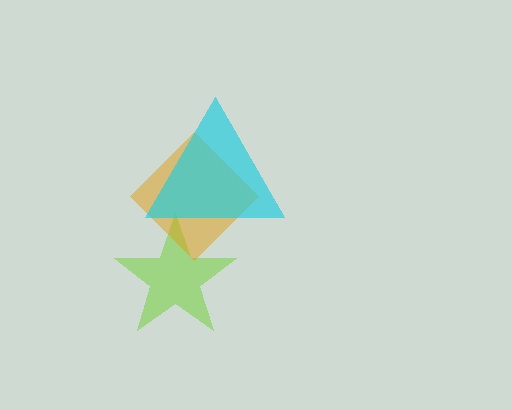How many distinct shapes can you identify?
There are 3 distinct shapes: a lime star, an orange diamond, a cyan triangle.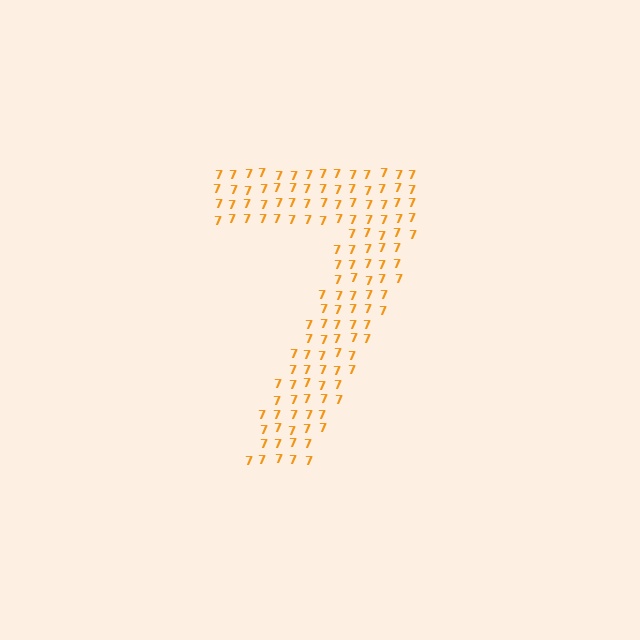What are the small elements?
The small elements are digit 7's.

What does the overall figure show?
The overall figure shows the digit 7.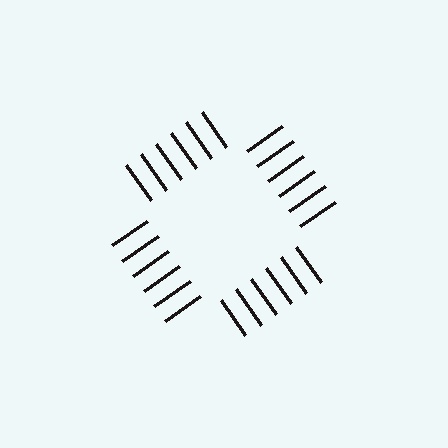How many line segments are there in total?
24 — 6 along each of the 4 edges.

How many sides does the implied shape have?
4 sides — the line-ends trace a square.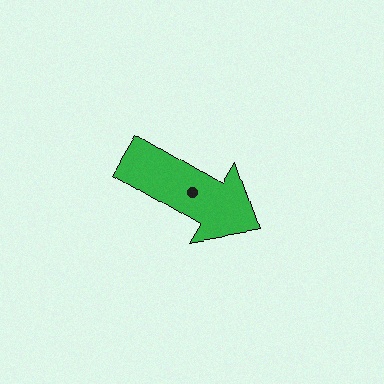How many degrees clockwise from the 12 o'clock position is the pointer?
Approximately 121 degrees.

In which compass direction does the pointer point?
Southeast.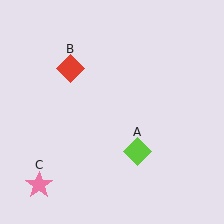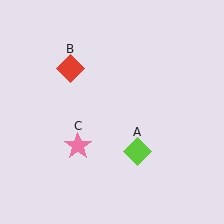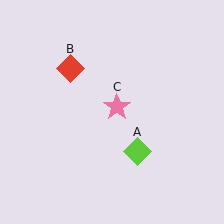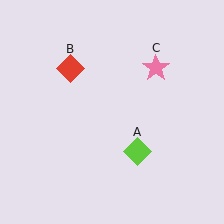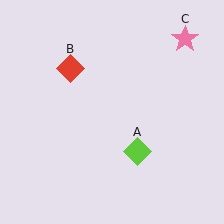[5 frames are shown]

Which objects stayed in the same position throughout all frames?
Lime diamond (object A) and red diamond (object B) remained stationary.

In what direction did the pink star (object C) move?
The pink star (object C) moved up and to the right.